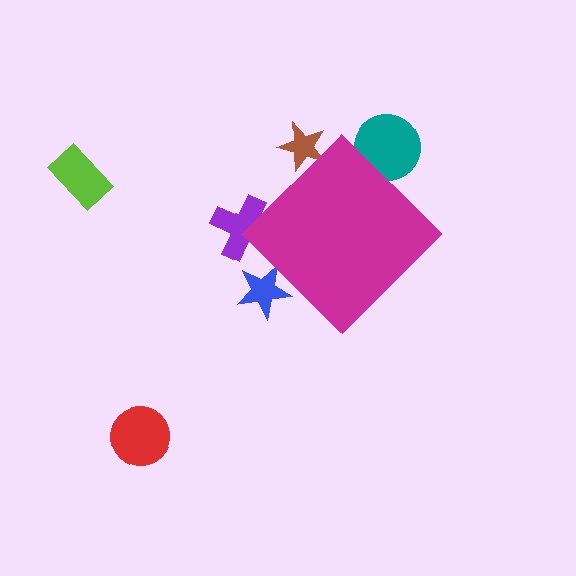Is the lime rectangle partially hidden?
No, the lime rectangle is fully visible.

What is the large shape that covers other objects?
A magenta diamond.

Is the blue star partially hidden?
Yes, the blue star is partially hidden behind the magenta diamond.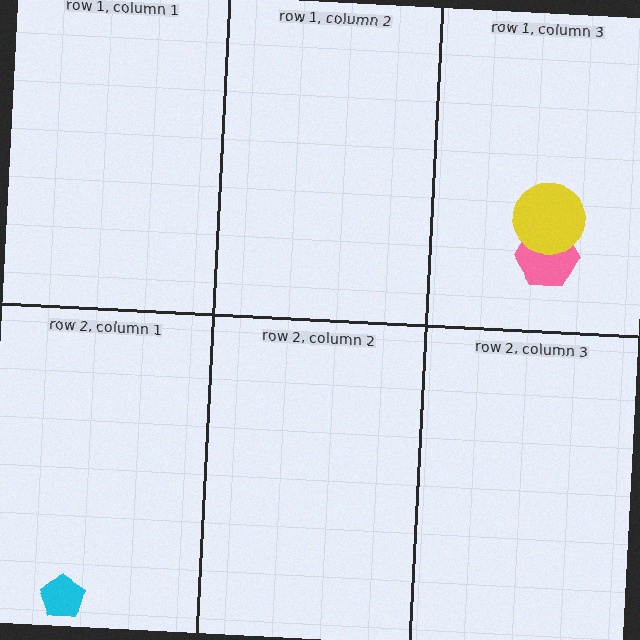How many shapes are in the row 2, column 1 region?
1.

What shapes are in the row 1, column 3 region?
The pink hexagon, the yellow circle.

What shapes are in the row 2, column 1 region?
The cyan pentagon.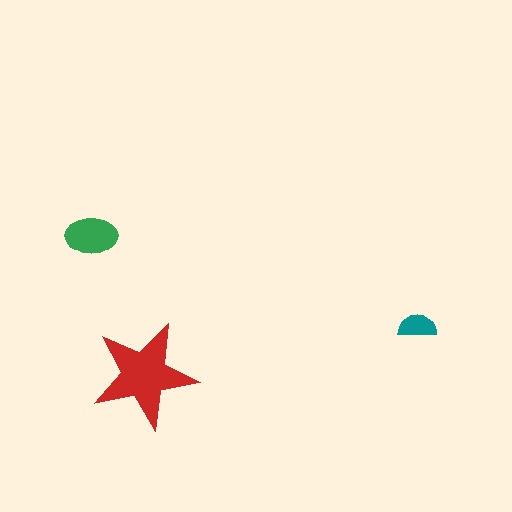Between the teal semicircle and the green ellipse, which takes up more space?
The green ellipse.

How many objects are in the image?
There are 3 objects in the image.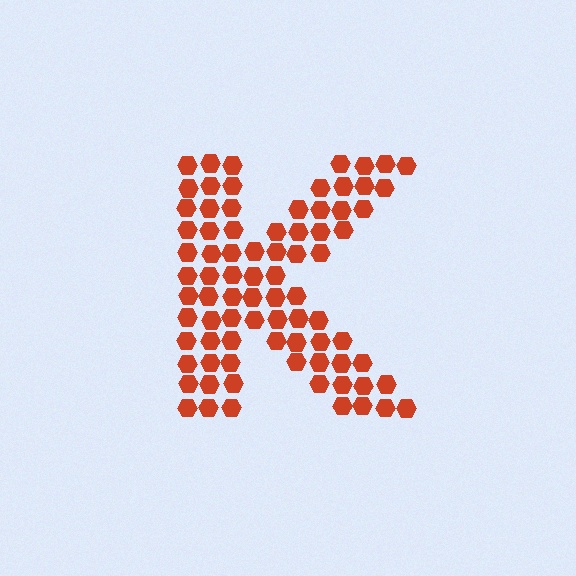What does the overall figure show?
The overall figure shows the letter K.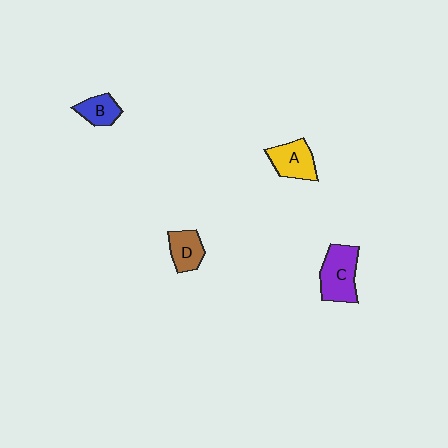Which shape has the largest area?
Shape C (purple).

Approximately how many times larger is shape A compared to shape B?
Approximately 1.4 times.